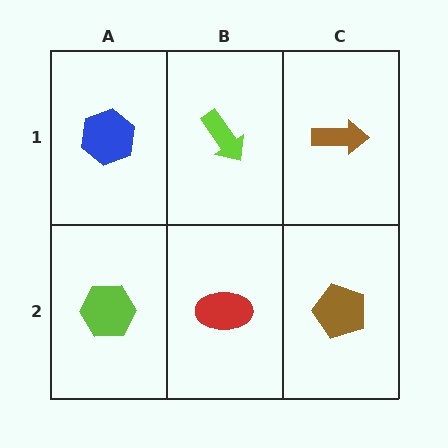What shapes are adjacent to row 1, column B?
A red ellipse (row 2, column B), a blue hexagon (row 1, column A), a brown arrow (row 1, column C).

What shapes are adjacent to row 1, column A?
A lime hexagon (row 2, column A), a lime arrow (row 1, column B).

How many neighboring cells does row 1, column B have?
3.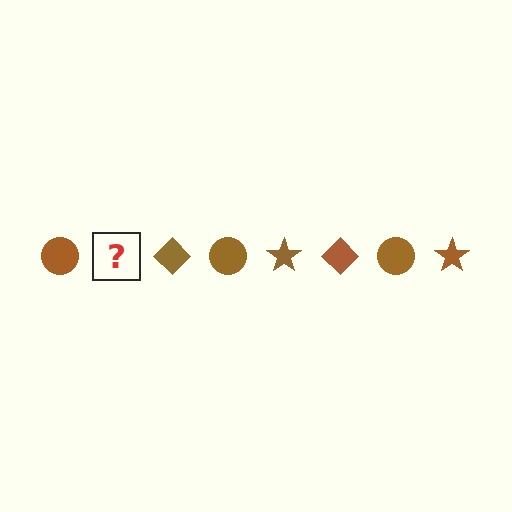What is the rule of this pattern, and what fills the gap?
The rule is that the pattern cycles through circle, star, diamond shapes in brown. The gap should be filled with a brown star.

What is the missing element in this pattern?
The missing element is a brown star.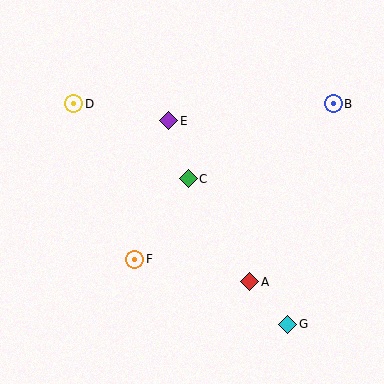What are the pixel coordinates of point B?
Point B is at (333, 104).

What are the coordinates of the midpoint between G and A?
The midpoint between G and A is at (269, 303).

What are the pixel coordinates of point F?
Point F is at (135, 259).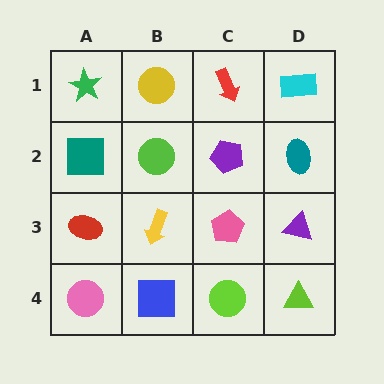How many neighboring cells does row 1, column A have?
2.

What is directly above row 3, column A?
A teal square.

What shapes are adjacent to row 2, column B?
A yellow circle (row 1, column B), a yellow arrow (row 3, column B), a teal square (row 2, column A), a purple pentagon (row 2, column C).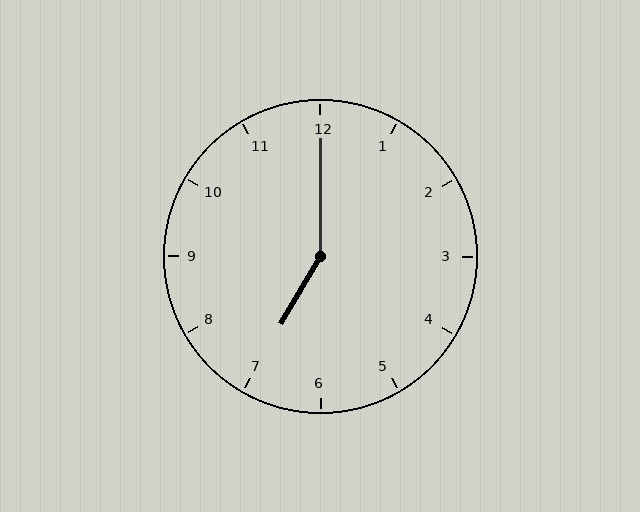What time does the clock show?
7:00.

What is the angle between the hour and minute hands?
Approximately 150 degrees.